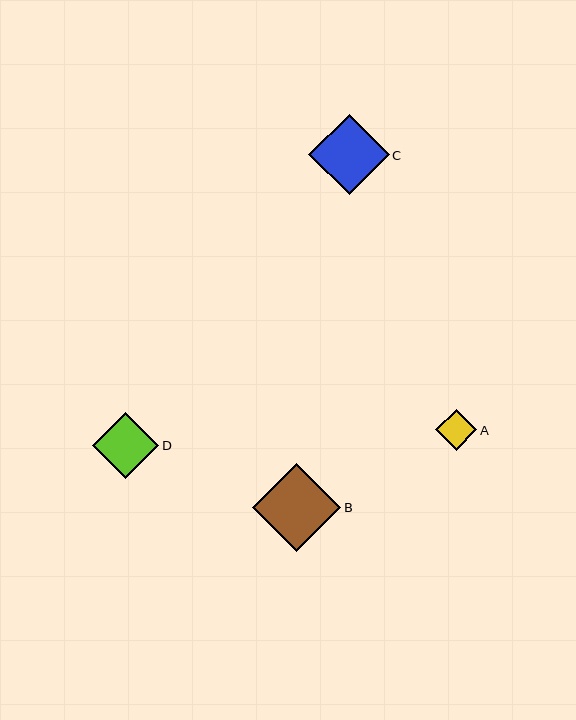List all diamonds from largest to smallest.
From largest to smallest: B, C, D, A.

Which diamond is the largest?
Diamond B is the largest with a size of approximately 88 pixels.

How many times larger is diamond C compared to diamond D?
Diamond C is approximately 1.2 times the size of diamond D.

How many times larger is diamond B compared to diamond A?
Diamond B is approximately 2.1 times the size of diamond A.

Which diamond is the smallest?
Diamond A is the smallest with a size of approximately 41 pixels.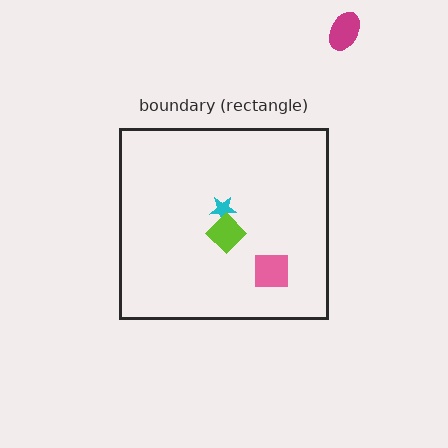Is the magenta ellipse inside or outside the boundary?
Outside.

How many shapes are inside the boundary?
3 inside, 1 outside.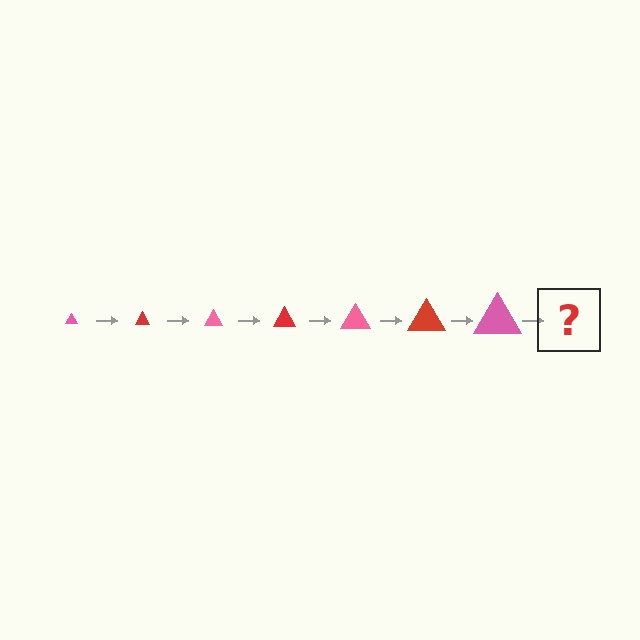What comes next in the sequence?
The next element should be a red triangle, larger than the previous one.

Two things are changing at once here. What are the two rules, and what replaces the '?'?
The two rules are that the triangle grows larger each step and the color cycles through pink and red. The '?' should be a red triangle, larger than the previous one.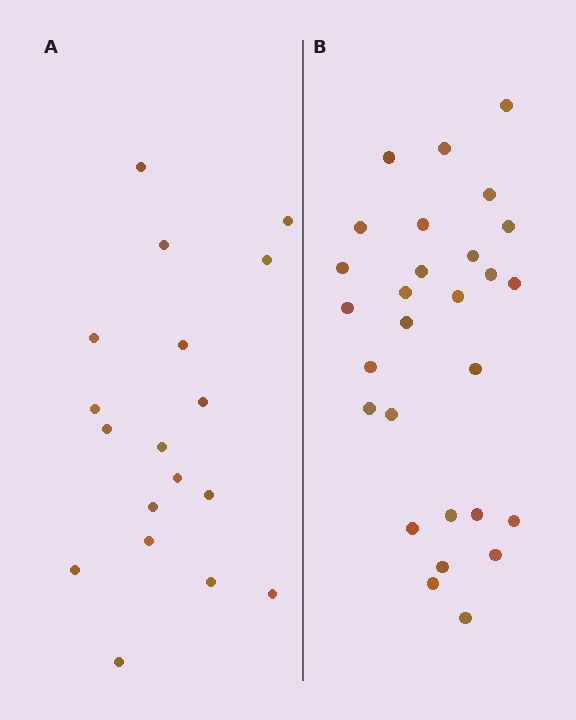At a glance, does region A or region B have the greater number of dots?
Region B (the right region) has more dots.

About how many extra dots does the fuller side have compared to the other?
Region B has roughly 10 or so more dots than region A.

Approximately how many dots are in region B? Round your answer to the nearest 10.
About 30 dots. (The exact count is 28, which rounds to 30.)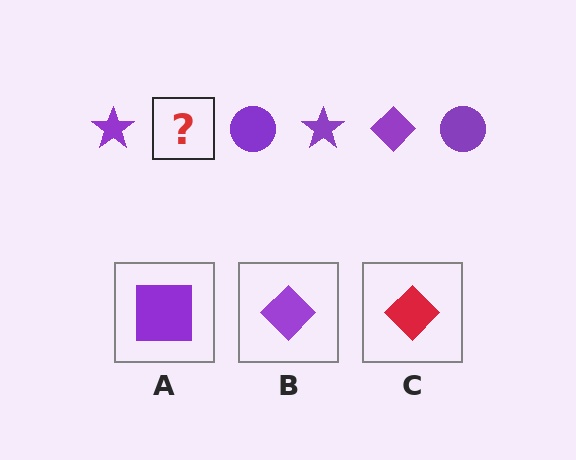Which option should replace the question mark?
Option B.